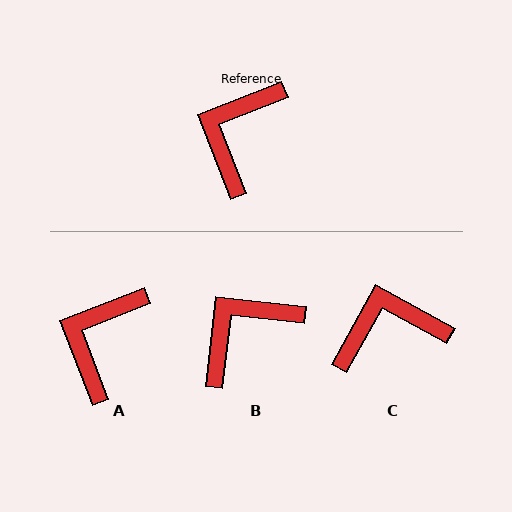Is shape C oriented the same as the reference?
No, it is off by about 50 degrees.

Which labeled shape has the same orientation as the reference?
A.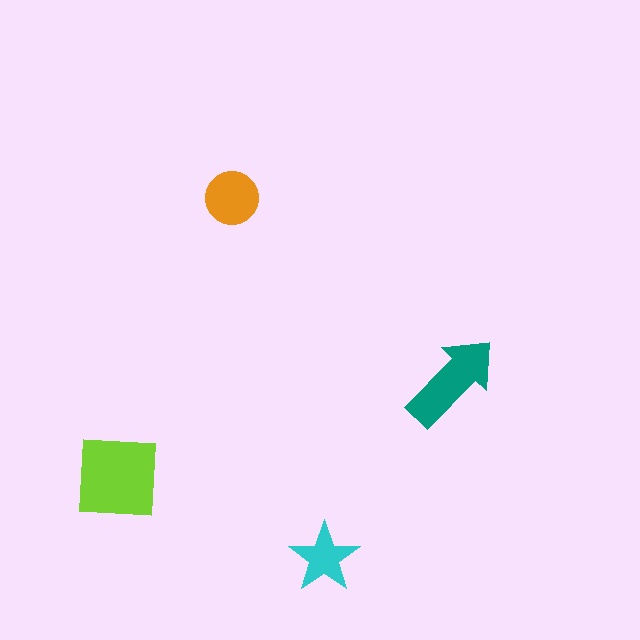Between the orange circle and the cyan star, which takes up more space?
The orange circle.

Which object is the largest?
The lime square.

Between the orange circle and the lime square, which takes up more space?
The lime square.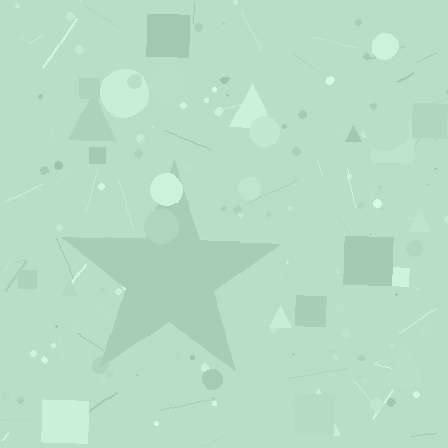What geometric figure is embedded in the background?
A star is embedded in the background.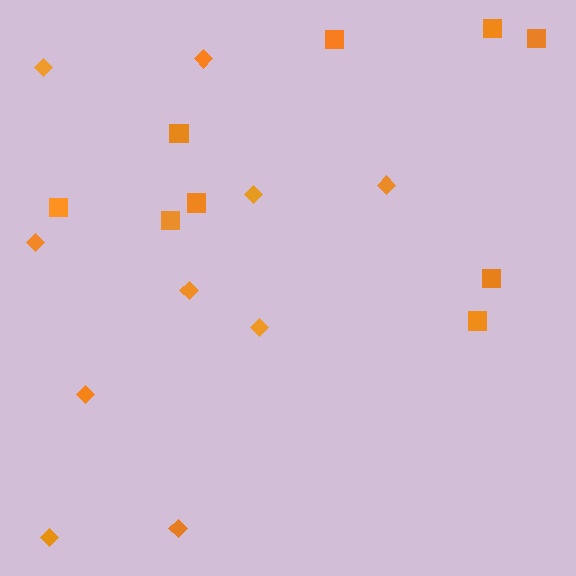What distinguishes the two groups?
There are 2 groups: one group of squares (9) and one group of diamonds (10).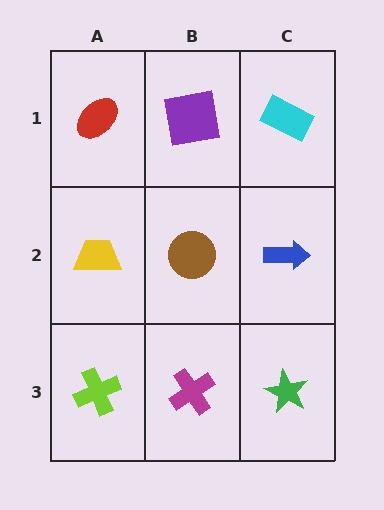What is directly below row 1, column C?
A blue arrow.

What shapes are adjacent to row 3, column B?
A brown circle (row 2, column B), a lime cross (row 3, column A), a green star (row 3, column C).